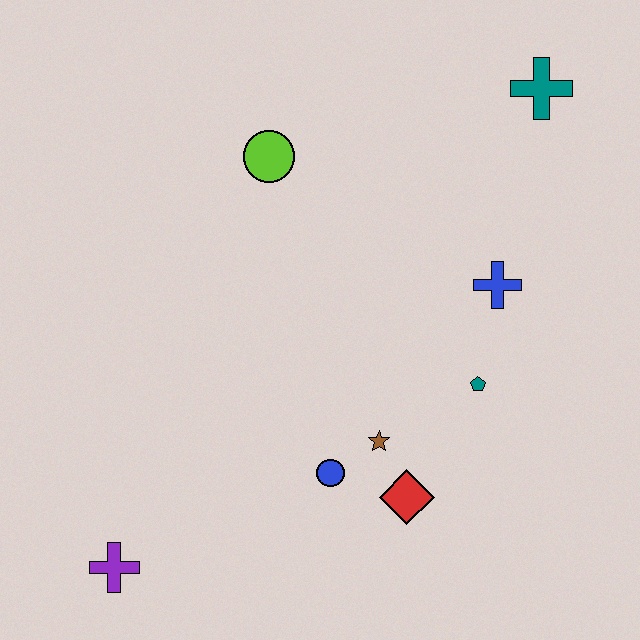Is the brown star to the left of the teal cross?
Yes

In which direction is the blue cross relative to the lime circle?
The blue cross is to the right of the lime circle.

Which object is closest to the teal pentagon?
The blue cross is closest to the teal pentagon.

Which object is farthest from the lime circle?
The purple cross is farthest from the lime circle.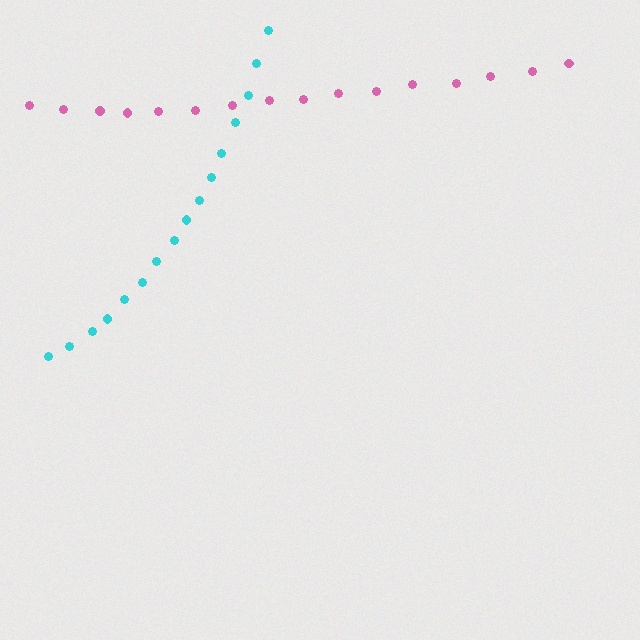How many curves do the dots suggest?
There are 2 distinct paths.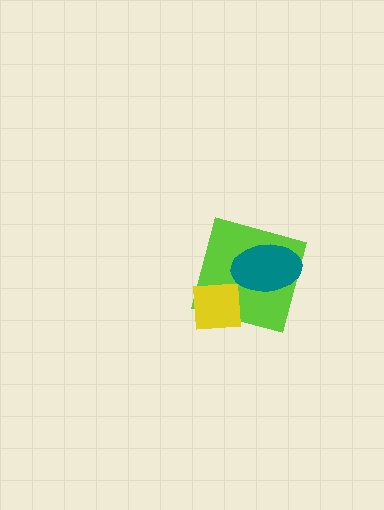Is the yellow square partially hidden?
No, no other shape covers it.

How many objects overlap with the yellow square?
1 object overlaps with the yellow square.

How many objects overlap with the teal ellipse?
1 object overlaps with the teal ellipse.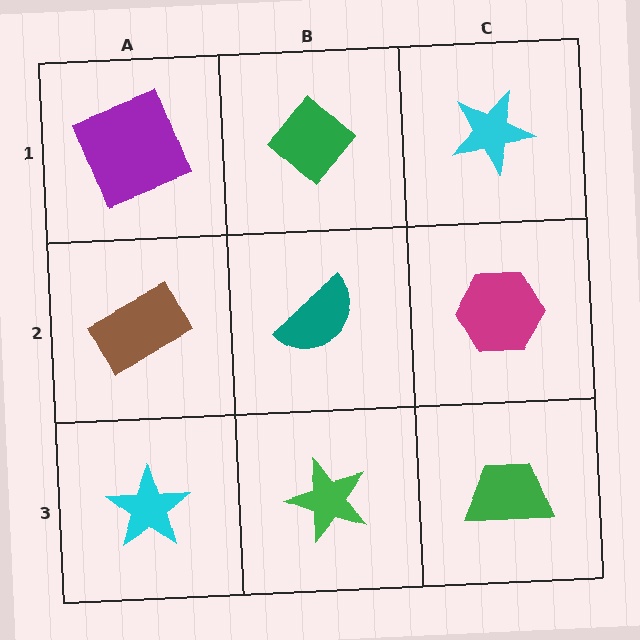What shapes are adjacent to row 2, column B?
A green diamond (row 1, column B), a green star (row 3, column B), a brown rectangle (row 2, column A), a magenta hexagon (row 2, column C).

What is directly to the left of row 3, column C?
A green star.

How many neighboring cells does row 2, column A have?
3.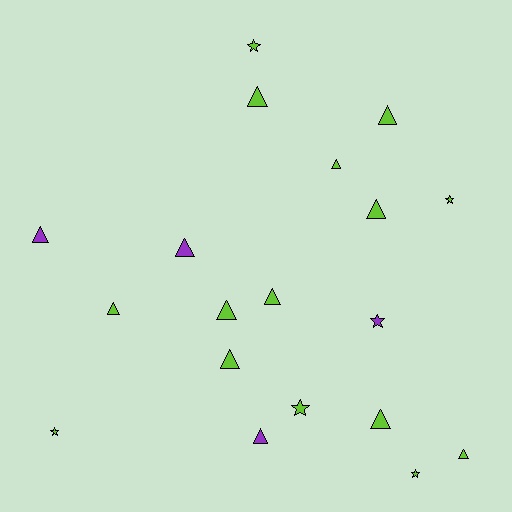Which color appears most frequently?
Lime, with 15 objects.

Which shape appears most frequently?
Triangle, with 13 objects.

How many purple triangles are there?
There are 3 purple triangles.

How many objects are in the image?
There are 19 objects.